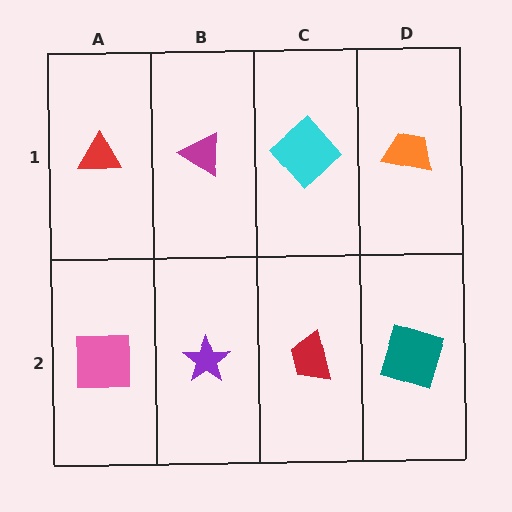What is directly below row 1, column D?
A teal square.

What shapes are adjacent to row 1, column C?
A red trapezoid (row 2, column C), a magenta triangle (row 1, column B), an orange trapezoid (row 1, column D).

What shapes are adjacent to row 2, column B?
A magenta triangle (row 1, column B), a pink square (row 2, column A), a red trapezoid (row 2, column C).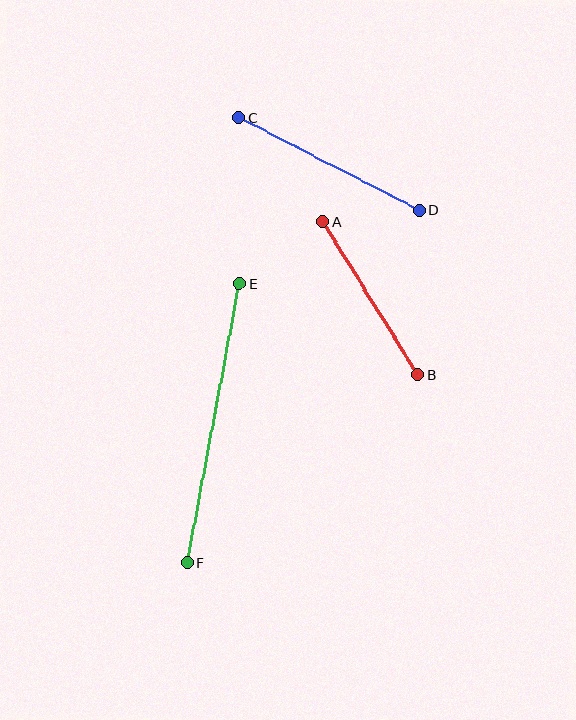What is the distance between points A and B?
The distance is approximately 180 pixels.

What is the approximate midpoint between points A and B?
The midpoint is at approximately (370, 298) pixels.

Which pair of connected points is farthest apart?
Points E and F are farthest apart.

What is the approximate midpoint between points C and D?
The midpoint is at approximately (329, 164) pixels.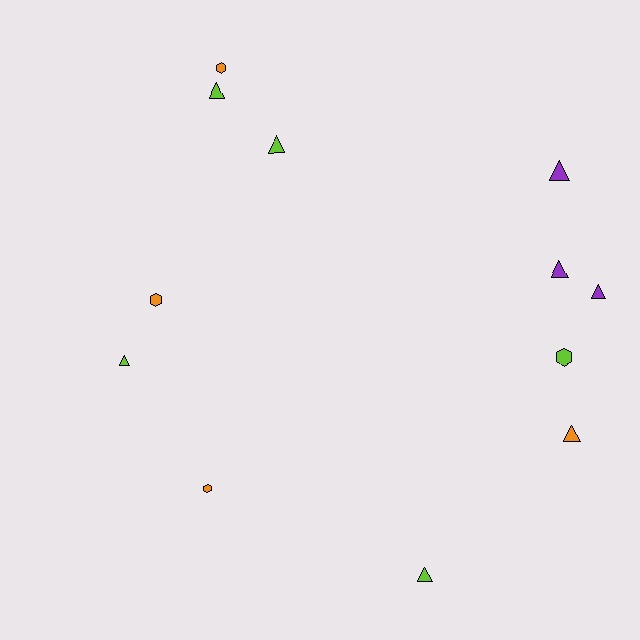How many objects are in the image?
There are 12 objects.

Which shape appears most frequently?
Triangle, with 8 objects.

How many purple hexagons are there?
There are no purple hexagons.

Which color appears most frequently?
Lime, with 5 objects.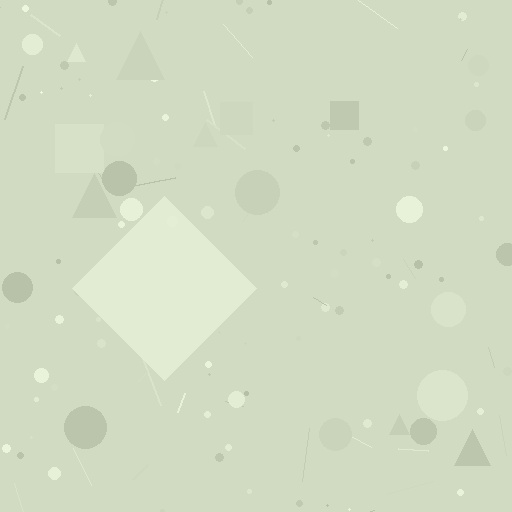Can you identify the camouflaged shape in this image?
The camouflaged shape is a diamond.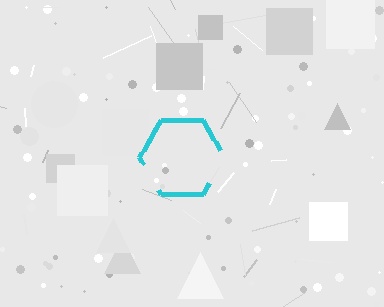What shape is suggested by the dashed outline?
The dashed outline suggests a hexagon.